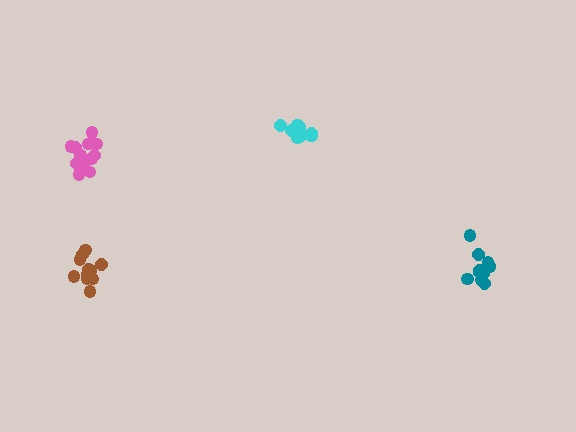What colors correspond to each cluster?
The clusters are colored: teal, cyan, pink, brown.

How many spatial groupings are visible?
There are 4 spatial groupings.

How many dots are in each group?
Group 1: 11 dots, Group 2: 11 dots, Group 3: 13 dots, Group 4: 11 dots (46 total).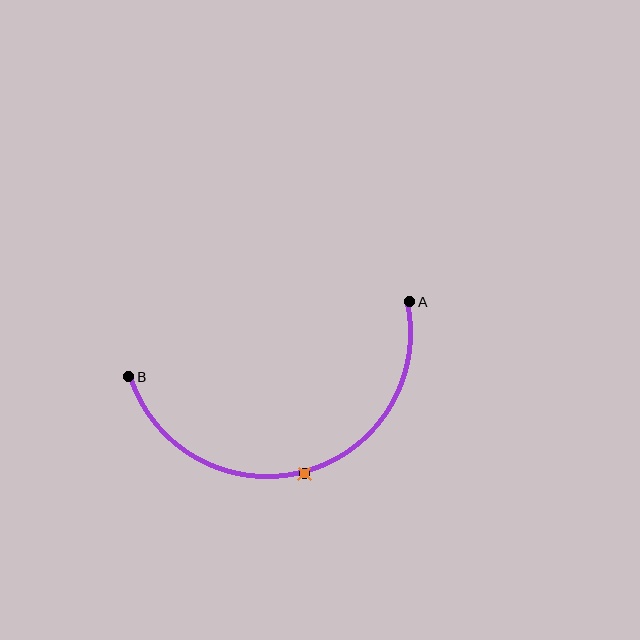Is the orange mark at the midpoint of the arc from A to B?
Yes. The orange mark lies on the arc at equal arc-length from both A and B — it is the arc midpoint.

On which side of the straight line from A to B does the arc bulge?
The arc bulges below the straight line connecting A and B.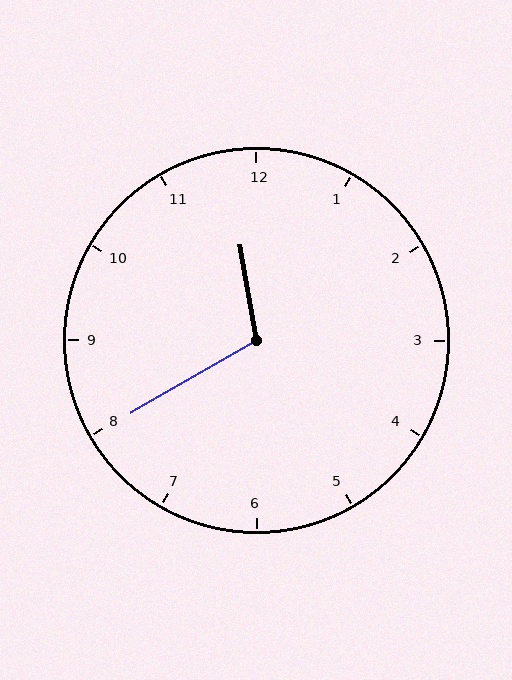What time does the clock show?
11:40.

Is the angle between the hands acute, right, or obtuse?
It is obtuse.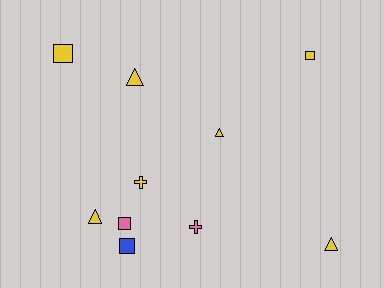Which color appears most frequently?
Yellow, with 7 objects.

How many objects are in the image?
There are 10 objects.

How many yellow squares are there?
There are 2 yellow squares.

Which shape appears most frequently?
Square, with 4 objects.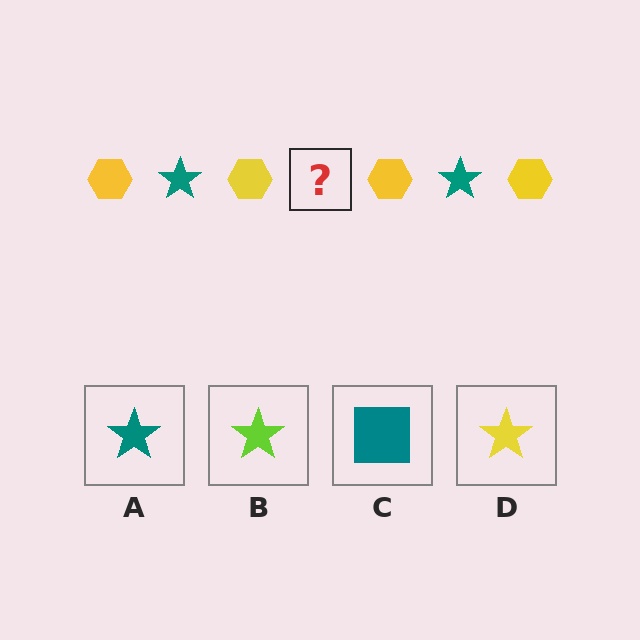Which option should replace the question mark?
Option A.